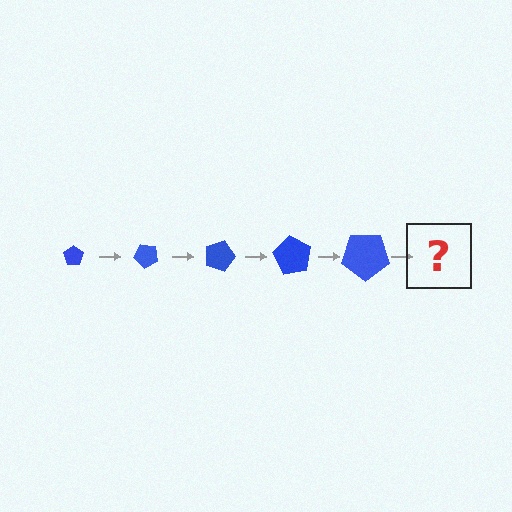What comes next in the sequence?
The next element should be a pentagon, larger than the previous one and rotated 225 degrees from the start.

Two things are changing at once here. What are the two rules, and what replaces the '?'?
The two rules are that the pentagon grows larger each step and it rotates 45 degrees each step. The '?' should be a pentagon, larger than the previous one and rotated 225 degrees from the start.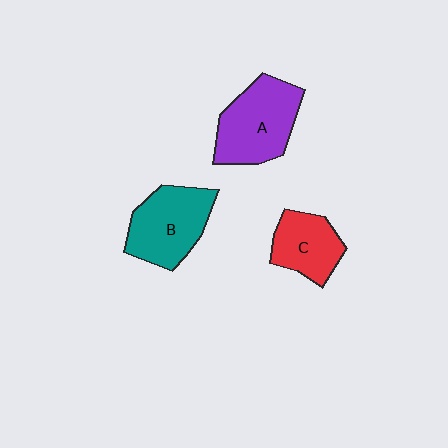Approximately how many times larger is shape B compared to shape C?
Approximately 1.4 times.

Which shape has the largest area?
Shape A (purple).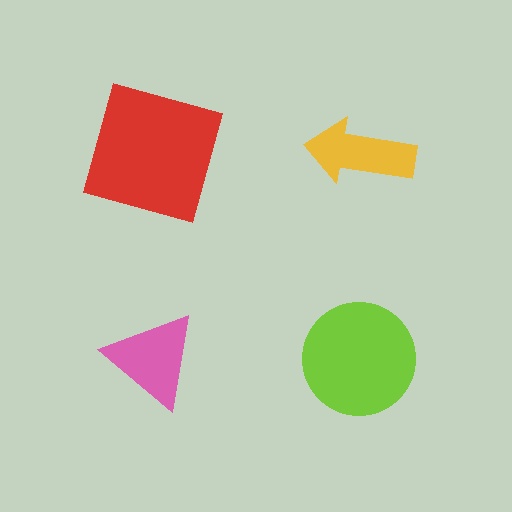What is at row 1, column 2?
A yellow arrow.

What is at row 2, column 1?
A pink triangle.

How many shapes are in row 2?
2 shapes.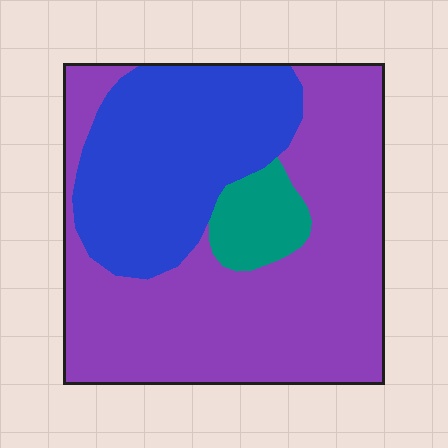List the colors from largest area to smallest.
From largest to smallest: purple, blue, teal.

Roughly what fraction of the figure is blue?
Blue covers 33% of the figure.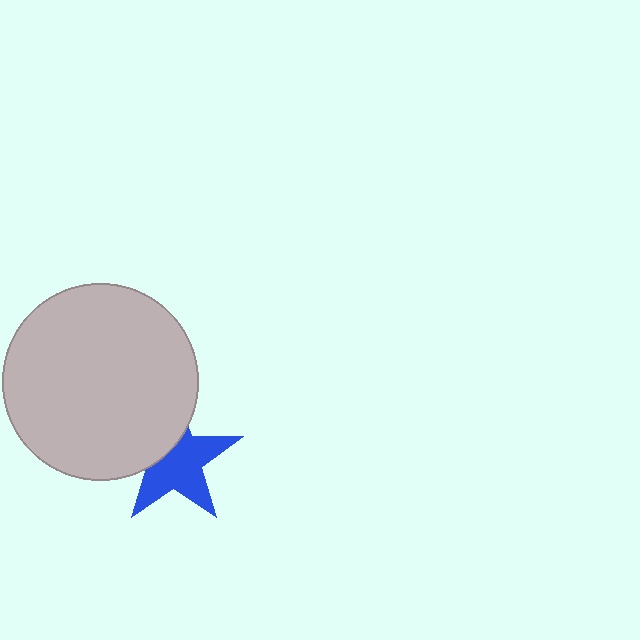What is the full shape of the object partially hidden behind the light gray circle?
The partially hidden object is a blue star.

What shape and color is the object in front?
The object in front is a light gray circle.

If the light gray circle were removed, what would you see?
You would see the complete blue star.